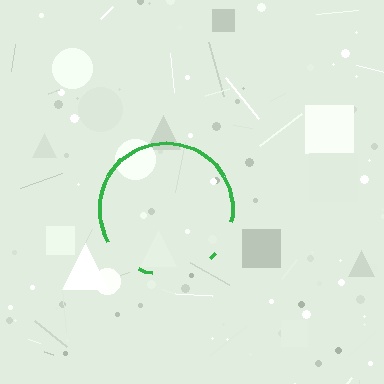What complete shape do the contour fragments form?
The contour fragments form a circle.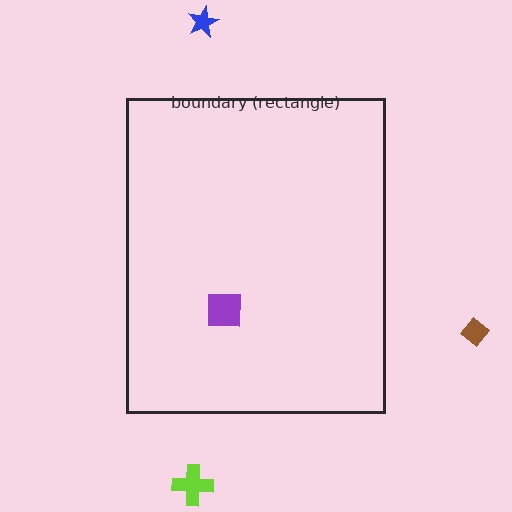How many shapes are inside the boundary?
1 inside, 3 outside.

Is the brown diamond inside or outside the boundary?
Outside.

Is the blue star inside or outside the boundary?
Outside.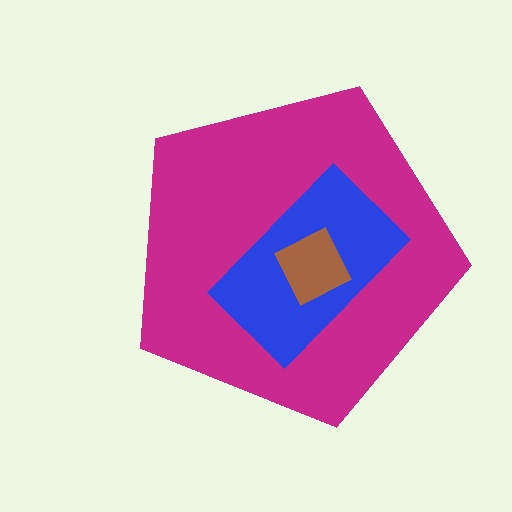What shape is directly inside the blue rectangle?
The brown diamond.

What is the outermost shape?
The magenta pentagon.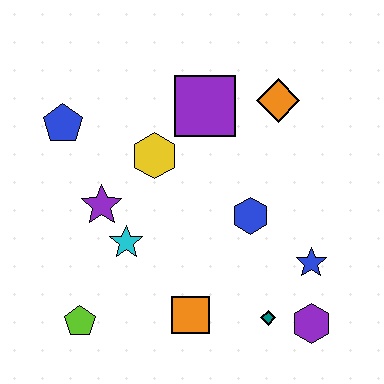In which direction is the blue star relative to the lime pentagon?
The blue star is to the right of the lime pentagon.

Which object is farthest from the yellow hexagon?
The purple hexagon is farthest from the yellow hexagon.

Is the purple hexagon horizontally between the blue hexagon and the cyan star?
No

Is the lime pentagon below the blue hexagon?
Yes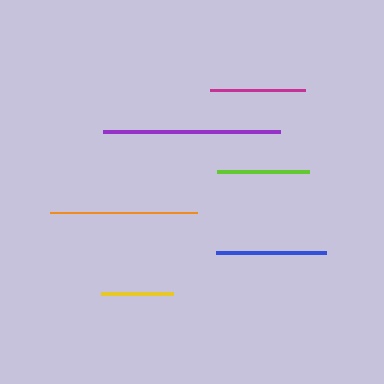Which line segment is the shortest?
The yellow line is the shortest at approximately 73 pixels.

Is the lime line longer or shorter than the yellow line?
The lime line is longer than the yellow line.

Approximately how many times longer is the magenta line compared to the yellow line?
The magenta line is approximately 1.3 times the length of the yellow line.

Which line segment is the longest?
The purple line is the longest at approximately 177 pixels.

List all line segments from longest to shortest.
From longest to shortest: purple, orange, blue, magenta, lime, yellow.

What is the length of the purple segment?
The purple segment is approximately 177 pixels long.